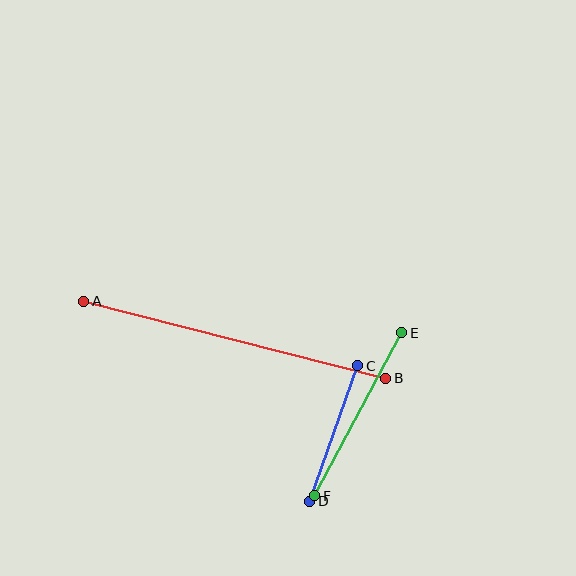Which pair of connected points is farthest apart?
Points A and B are farthest apart.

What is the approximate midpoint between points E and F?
The midpoint is at approximately (358, 414) pixels.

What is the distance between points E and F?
The distance is approximately 185 pixels.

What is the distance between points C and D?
The distance is approximately 144 pixels.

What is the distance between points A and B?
The distance is approximately 312 pixels.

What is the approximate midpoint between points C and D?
The midpoint is at approximately (334, 434) pixels.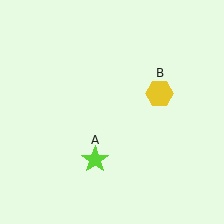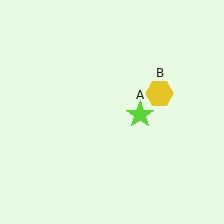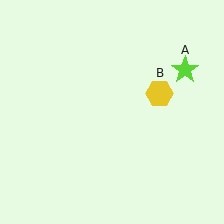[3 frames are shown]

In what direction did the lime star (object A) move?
The lime star (object A) moved up and to the right.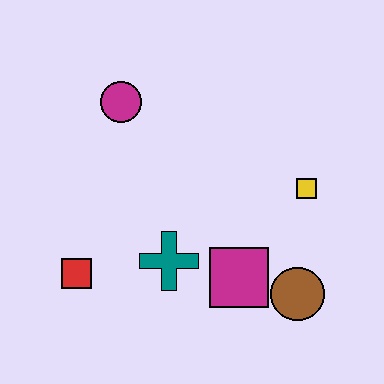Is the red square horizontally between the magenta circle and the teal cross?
No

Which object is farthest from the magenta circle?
The brown circle is farthest from the magenta circle.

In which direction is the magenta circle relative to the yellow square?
The magenta circle is to the left of the yellow square.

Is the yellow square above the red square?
Yes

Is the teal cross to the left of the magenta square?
Yes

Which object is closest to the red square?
The teal cross is closest to the red square.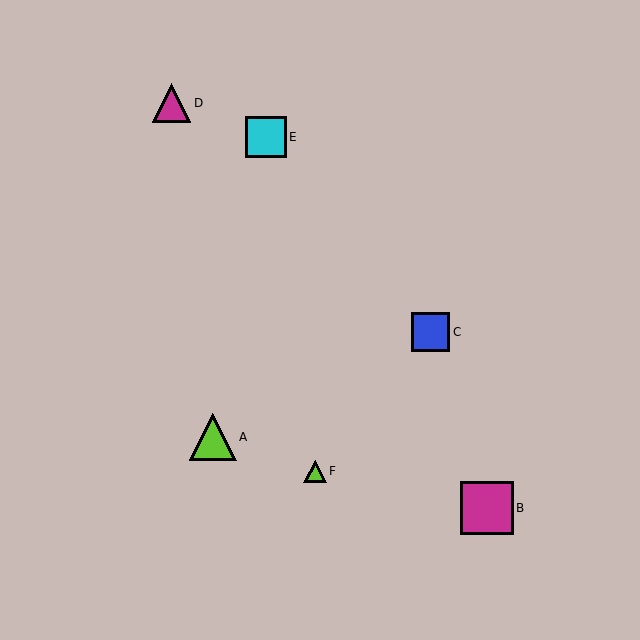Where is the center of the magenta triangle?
The center of the magenta triangle is at (172, 103).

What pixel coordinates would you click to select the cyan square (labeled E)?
Click at (266, 137) to select the cyan square E.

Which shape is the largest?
The magenta square (labeled B) is the largest.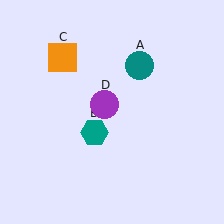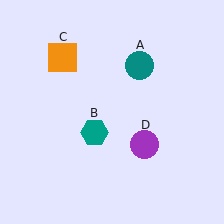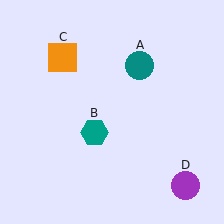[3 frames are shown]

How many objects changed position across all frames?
1 object changed position: purple circle (object D).